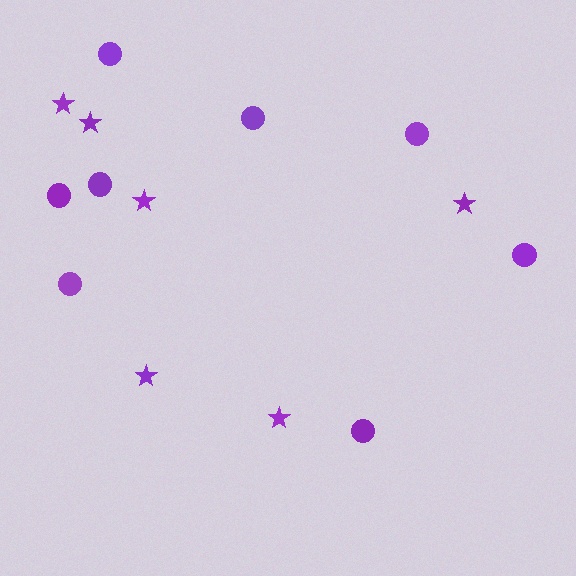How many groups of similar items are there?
There are 2 groups: one group of circles (8) and one group of stars (6).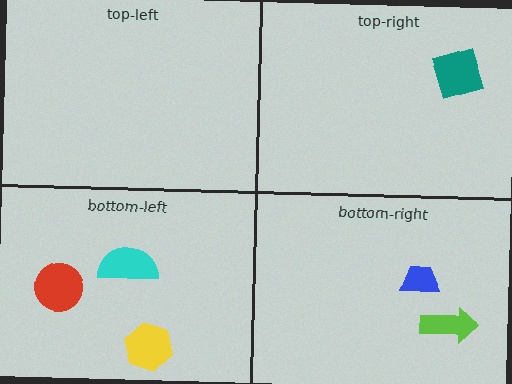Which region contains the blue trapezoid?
The bottom-right region.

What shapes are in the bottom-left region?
The yellow hexagon, the red circle, the cyan semicircle.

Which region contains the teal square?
The top-right region.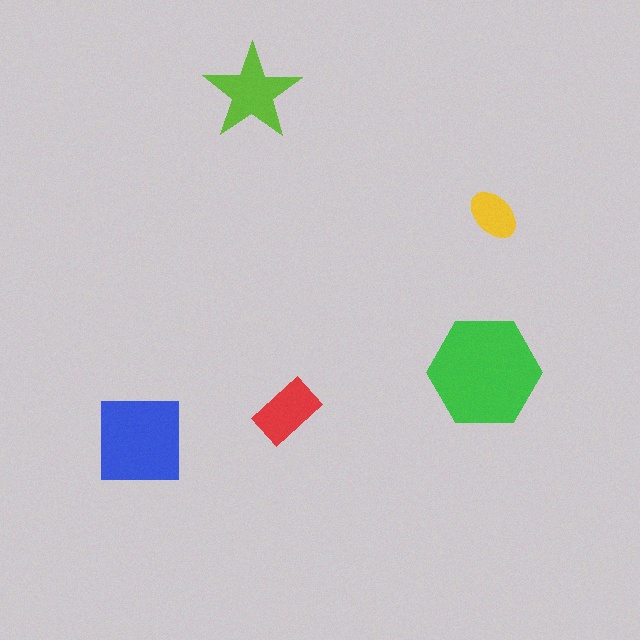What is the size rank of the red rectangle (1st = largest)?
4th.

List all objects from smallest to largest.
The yellow ellipse, the red rectangle, the lime star, the blue square, the green hexagon.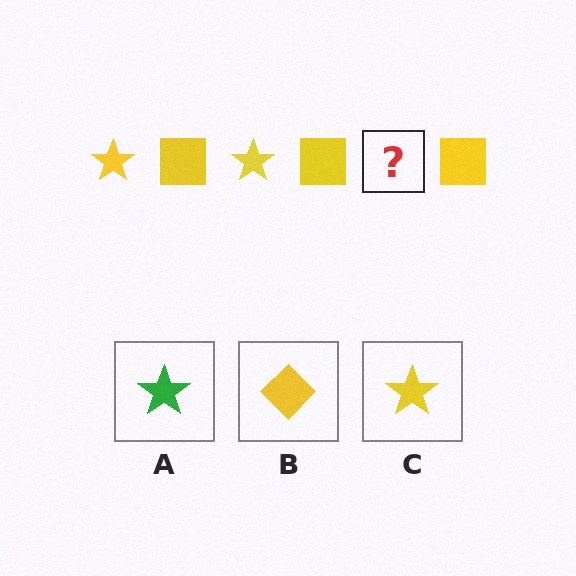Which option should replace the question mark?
Option C.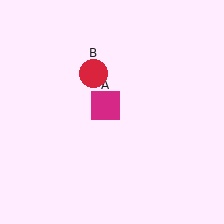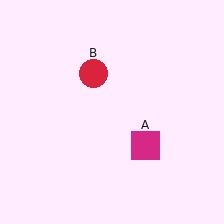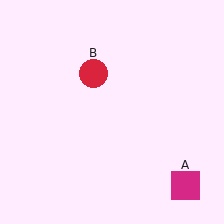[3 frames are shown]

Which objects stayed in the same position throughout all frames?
Red circle (object B) remained stationary.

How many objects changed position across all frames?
1 object changed position: magenta square (object A).